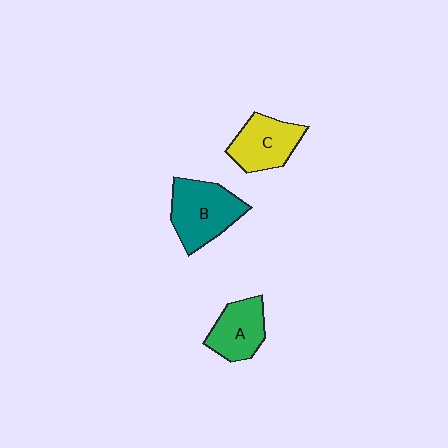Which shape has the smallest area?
Shape A (green).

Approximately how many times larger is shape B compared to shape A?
Approximately 1.4 times.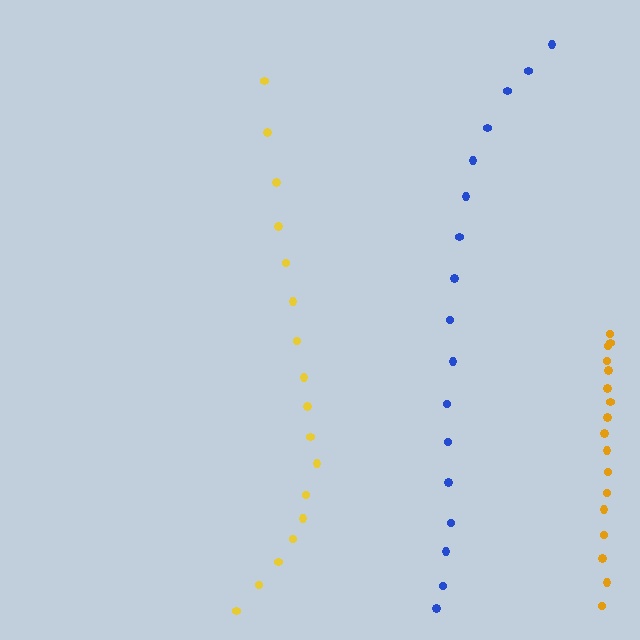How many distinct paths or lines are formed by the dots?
There are 3 distinct paths.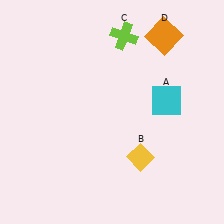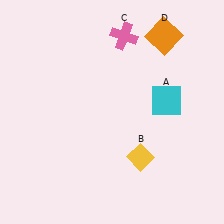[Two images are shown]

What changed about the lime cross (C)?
In Image 1, C is lime. In Image 2, it changed to pink.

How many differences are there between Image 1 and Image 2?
There is 1 difference between the two images.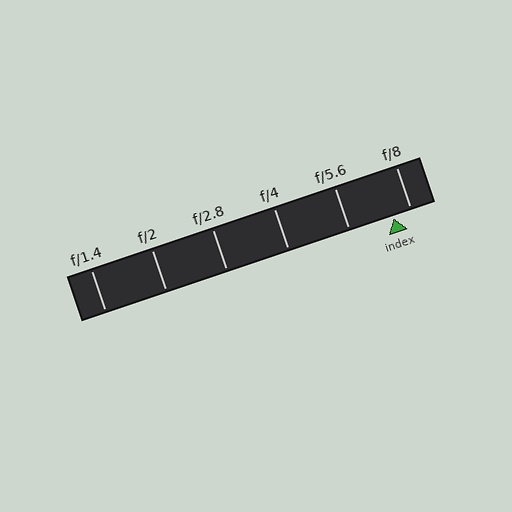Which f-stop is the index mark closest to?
The index mark is closest to f/8.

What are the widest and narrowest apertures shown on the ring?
The widest aperture shown is f/1.4 and the narrowest is f/8.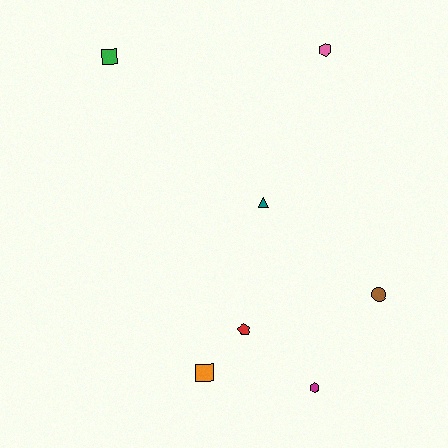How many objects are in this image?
There are 7 objects.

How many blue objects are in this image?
There are no blue objects.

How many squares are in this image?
There are 2 squares.